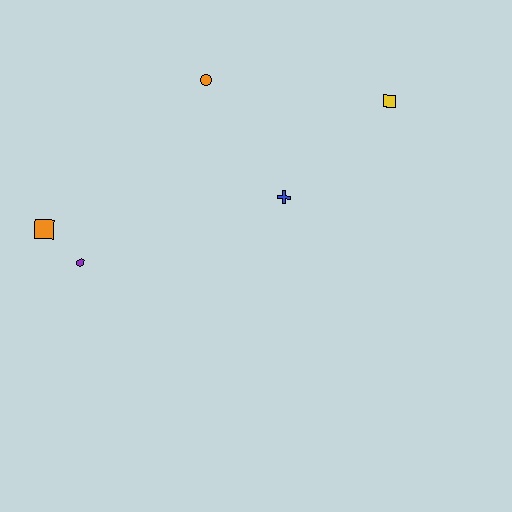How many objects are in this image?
There are 5 objects.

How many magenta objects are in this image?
There are no magenta objects.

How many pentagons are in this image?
There are no pentagons.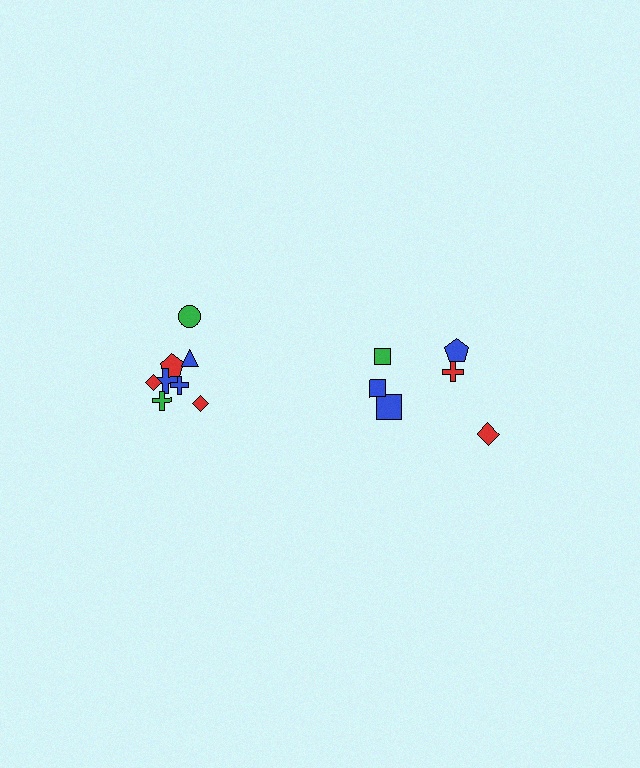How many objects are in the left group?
There are 8 objects.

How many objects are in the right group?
There are 6 objects.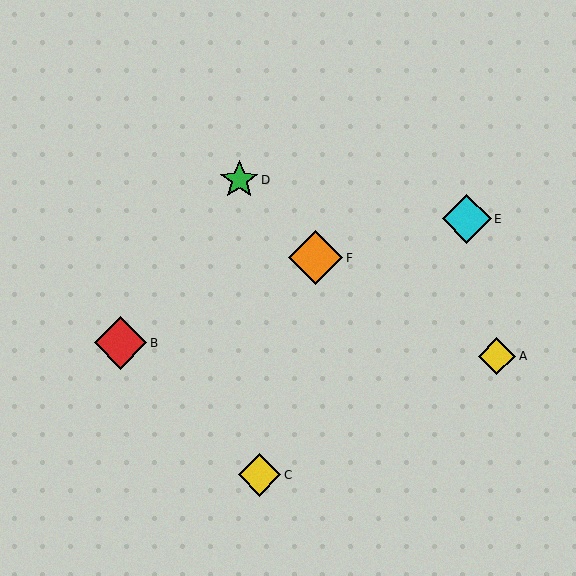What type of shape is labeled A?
Shape A is a yellow diamond.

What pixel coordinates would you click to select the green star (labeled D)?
Click at (239, 180) to select the green star D.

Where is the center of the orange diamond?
The center of the orange diamond is at (316, 258).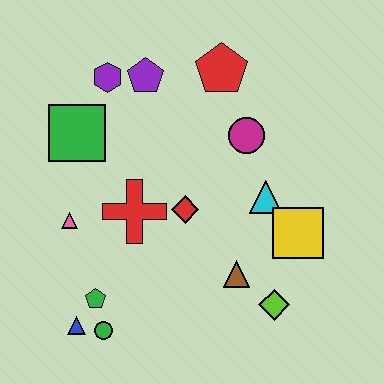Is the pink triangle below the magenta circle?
Yes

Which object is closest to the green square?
The purple hexagon is closest to the green square.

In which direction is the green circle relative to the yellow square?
The green circle is to the left of the yellow square.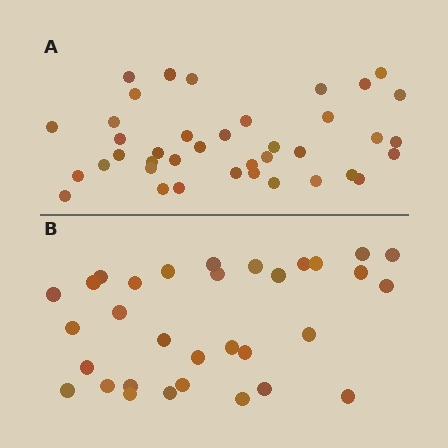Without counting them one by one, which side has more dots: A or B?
Region A (the top region) has more dots.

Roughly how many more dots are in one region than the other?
Region A has roughly 8 or so more dots than region B.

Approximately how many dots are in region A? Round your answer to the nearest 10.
About 40 dots. (The exact count is 39, which rounds to 40.)